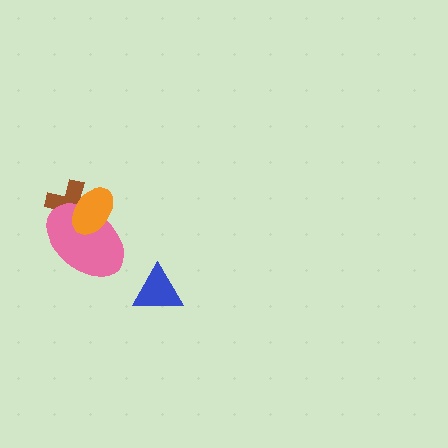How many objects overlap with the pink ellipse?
2 objects overlap with the pink ellipse.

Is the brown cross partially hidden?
Yes, it is partially covered by another shape.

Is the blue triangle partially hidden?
No, no other shape covers it.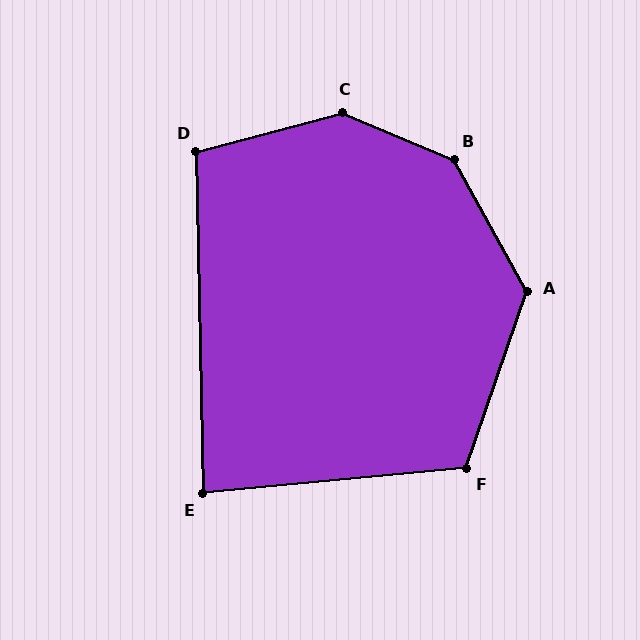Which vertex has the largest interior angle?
B, at approximately 142 degrees.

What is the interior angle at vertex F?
Approximately 114 degrees (obtuse).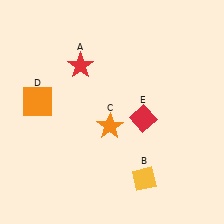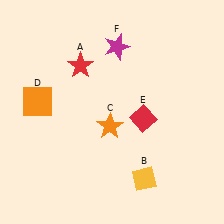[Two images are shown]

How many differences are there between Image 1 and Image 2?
There is 1 difference between the two images.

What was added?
A magenta star (F) was added in Image 2.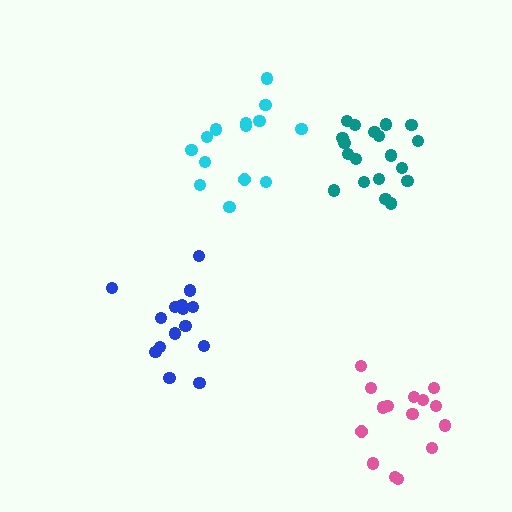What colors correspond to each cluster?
The clusters are colored: blue, pink, cyan, teal.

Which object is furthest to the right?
The pink cluster is rightmost.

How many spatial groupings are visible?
There are 4 spatial groupings.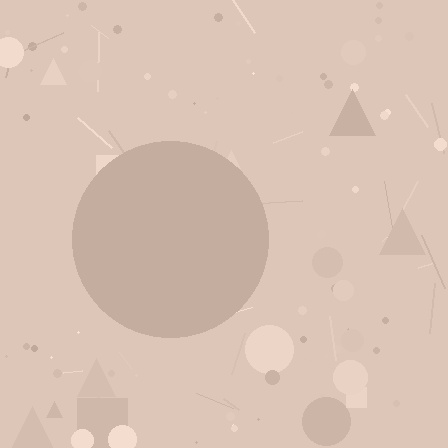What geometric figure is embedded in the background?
A circle is embedded in the background.